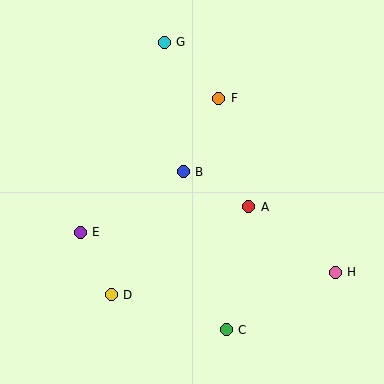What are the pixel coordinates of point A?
Point A is at (249, 207).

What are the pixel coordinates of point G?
Point G is at (164, 42).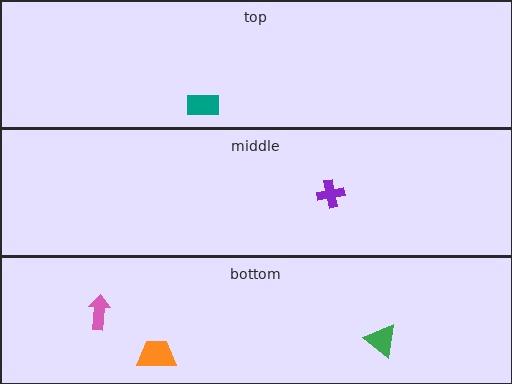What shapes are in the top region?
The teal rectangle.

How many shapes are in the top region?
1.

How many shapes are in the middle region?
1.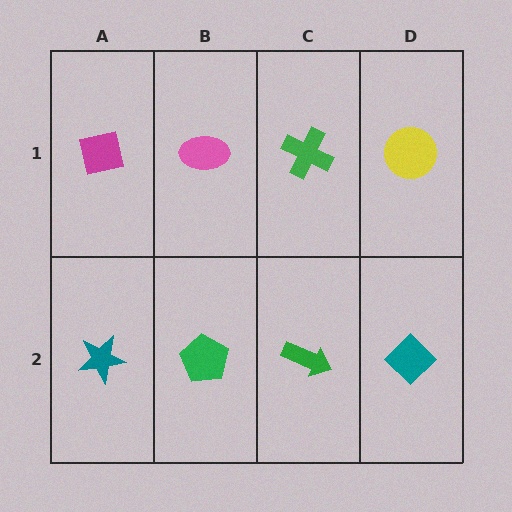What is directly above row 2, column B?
A pink ellipse.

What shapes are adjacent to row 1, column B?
A green pentagon (row 2, column B), a magenta square (row 1, column A), a green cross (row 1, column C).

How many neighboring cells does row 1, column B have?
3.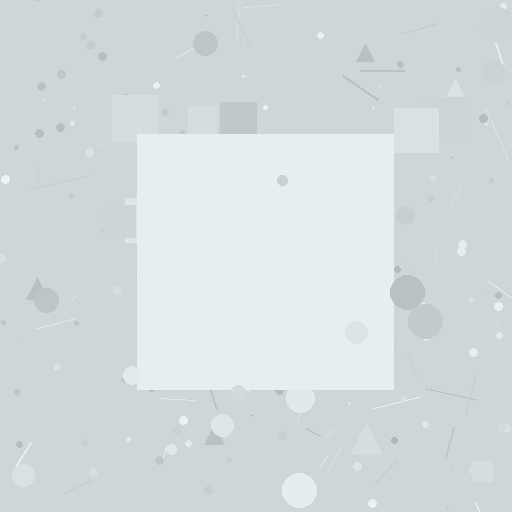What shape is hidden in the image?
A square is hidden in the image.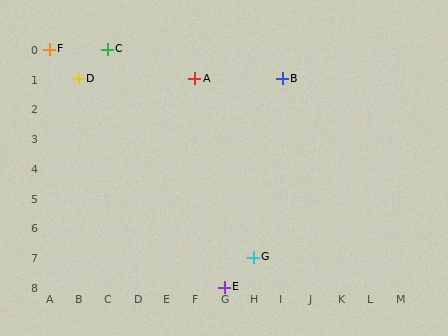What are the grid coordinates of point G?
Point G is at grid coordinates (H, 7).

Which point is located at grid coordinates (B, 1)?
Point D is at (B, 1).